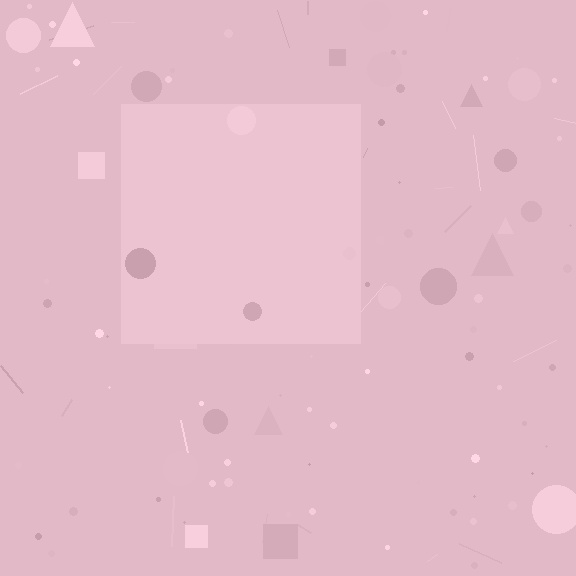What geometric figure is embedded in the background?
A square is embedded in the background.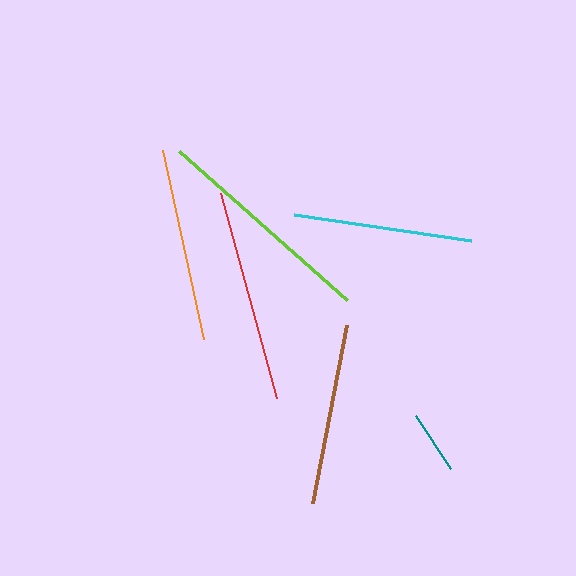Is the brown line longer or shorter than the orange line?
The orange line is longer than the brown line.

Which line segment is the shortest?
The teal line is the shortest at approximately 63 pixels.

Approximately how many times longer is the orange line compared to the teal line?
The orange line is approximately 3.1 times the length of the teal line.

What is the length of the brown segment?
The brown segment is approximately 181 pixels long.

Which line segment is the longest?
The lime line is the longest at approximately 224 pixels.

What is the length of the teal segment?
The teal segment is approximately 63 pixels long.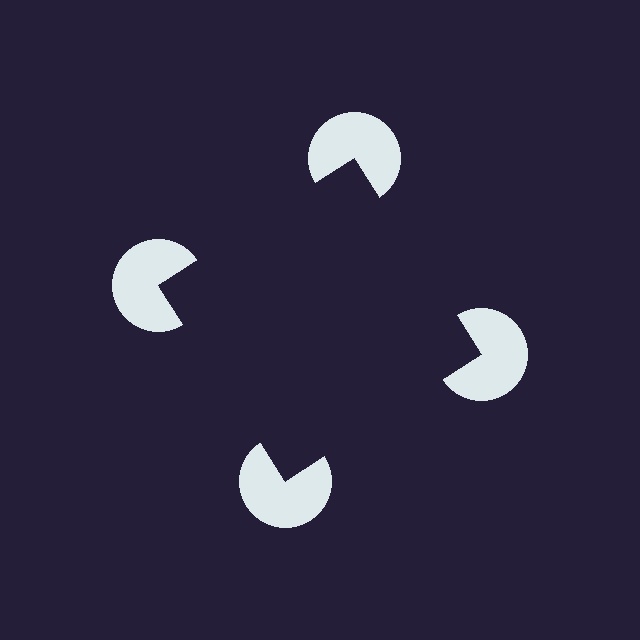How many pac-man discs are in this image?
There are 4 — one at each vertex of the illusory square.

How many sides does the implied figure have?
4 sides.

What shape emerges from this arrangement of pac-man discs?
An illusory square — its edges are inferred from the aligned wedge cuts in the pac-man discs, not physically drawn.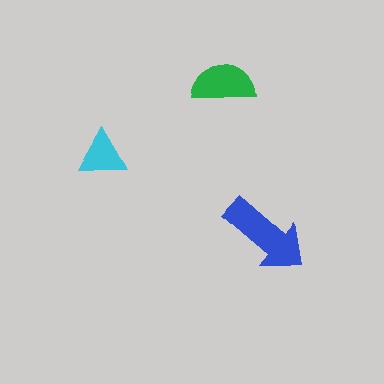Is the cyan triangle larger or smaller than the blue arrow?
Smaller.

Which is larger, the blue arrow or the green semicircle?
The blue arrow.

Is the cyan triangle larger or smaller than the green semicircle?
Smaller.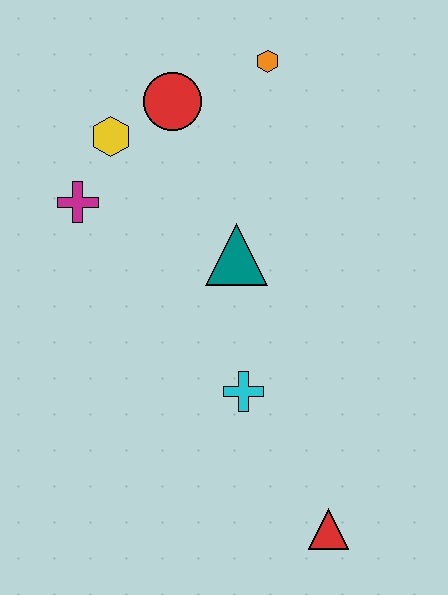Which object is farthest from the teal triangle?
The red triangle is farthest from the teal triangle.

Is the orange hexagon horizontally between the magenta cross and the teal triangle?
No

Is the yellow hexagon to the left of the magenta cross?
No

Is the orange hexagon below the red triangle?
No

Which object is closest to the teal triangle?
The cyan cross is closest to the teal triangle.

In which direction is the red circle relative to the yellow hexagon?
The red circle is to the right of the yellow hexagon.